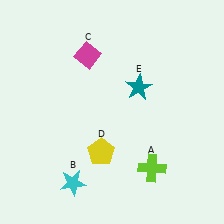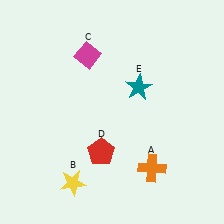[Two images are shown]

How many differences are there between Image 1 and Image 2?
There are 3 differences between the two images.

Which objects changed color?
A changed from lime to orange. B changed from cyan to yellow. D changed from yellow to red.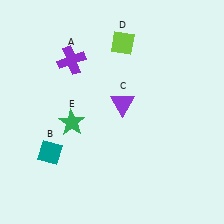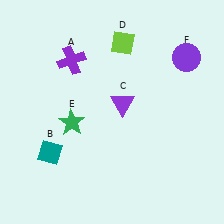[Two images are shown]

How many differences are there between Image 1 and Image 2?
There is 1 difference between the two images.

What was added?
A purple circle (F) was added in Image 2.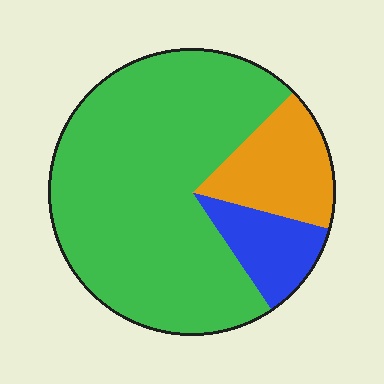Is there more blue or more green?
Green.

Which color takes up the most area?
Green, at roughly 70%.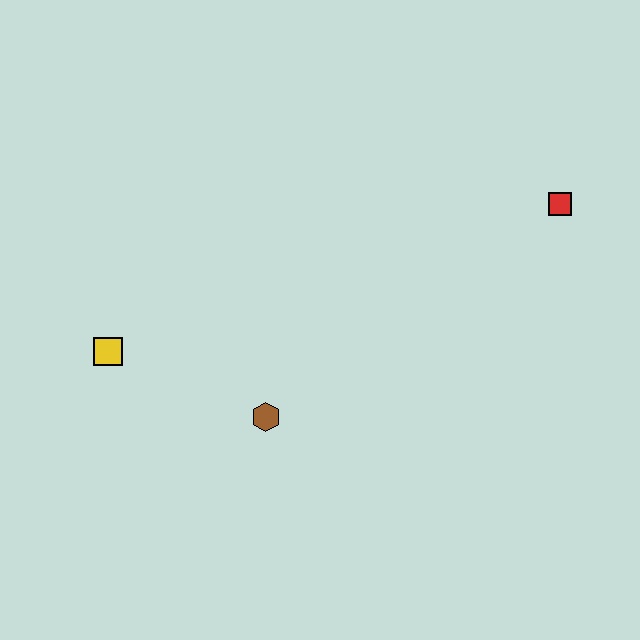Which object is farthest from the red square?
The yellow square is farthest from the red square.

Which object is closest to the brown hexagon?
The yellow square is closest to the brown hexagon.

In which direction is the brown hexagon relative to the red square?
The brown hexagon is to the left of the red square.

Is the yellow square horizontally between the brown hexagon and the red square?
No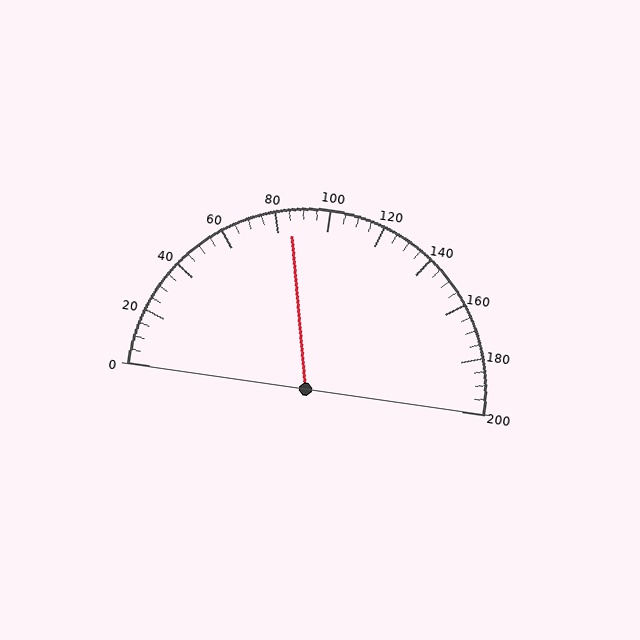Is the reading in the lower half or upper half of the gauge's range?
The reading is in the lower half of the range (0 to 200).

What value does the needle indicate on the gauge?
The needle indicates approximately 85.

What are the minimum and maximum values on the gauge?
The gauge ranges from 0 to 200.